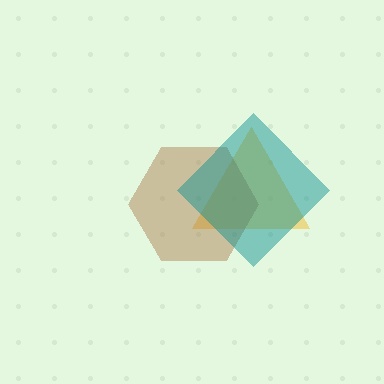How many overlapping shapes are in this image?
There are 3 overlapping shapes in the image.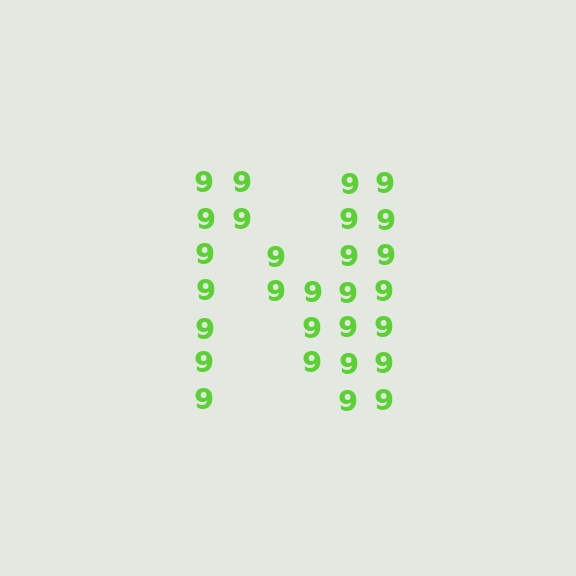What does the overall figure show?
The overall figure shows the letter N.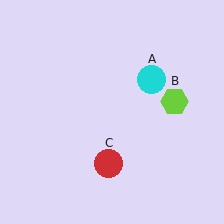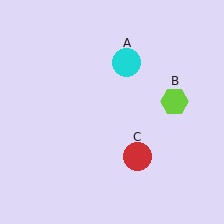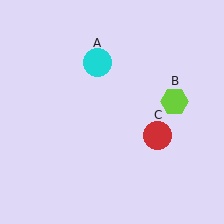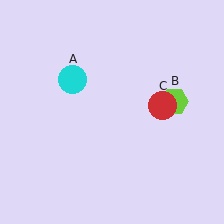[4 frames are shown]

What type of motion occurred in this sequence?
The cyan circle (object A), red circle (object C) rotated counterclockwise around the center of the scene.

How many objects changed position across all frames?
2 objects changed position: cyan circle (object A), red circle (object C).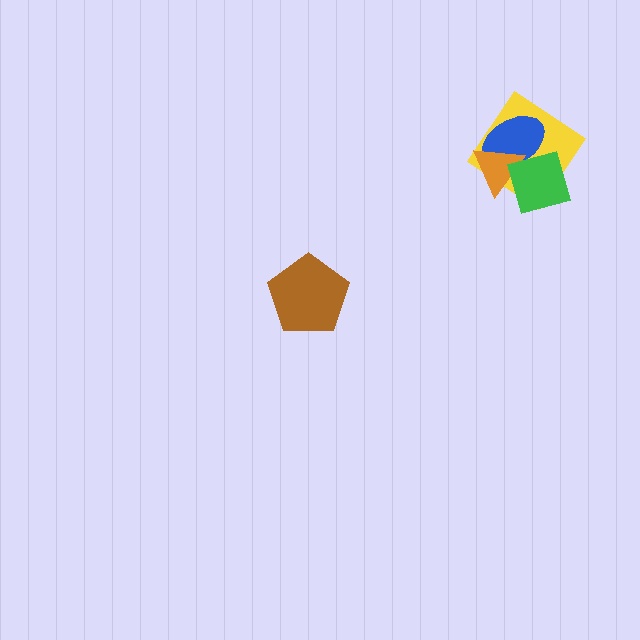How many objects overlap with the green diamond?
3 objects overlap with the green diamond.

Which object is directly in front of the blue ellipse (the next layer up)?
The orange triangle is directly in front of the blue ellipse.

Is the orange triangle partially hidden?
Yes, it is partially covered by another shape.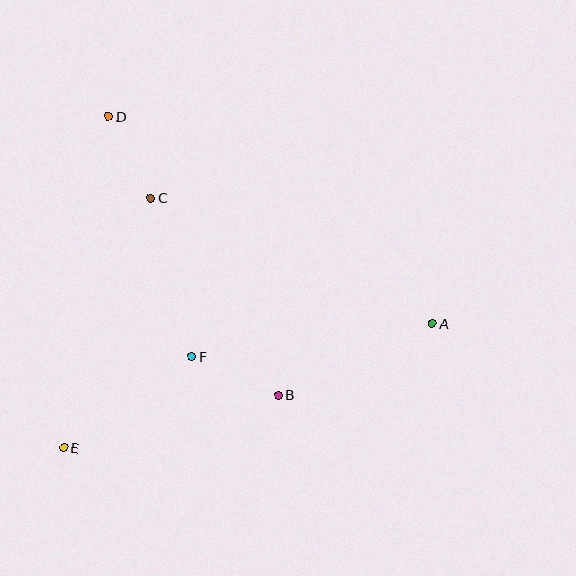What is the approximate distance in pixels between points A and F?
The distance between A and F is approximately 243 pixels.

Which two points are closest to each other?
Points C and D are closest to each other.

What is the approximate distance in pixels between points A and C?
The distance between A and C is approximately 308 pixels.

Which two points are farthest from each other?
Points A and E are farthest from each other.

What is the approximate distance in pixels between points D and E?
The distance between D and E is approximately 334 pixels.